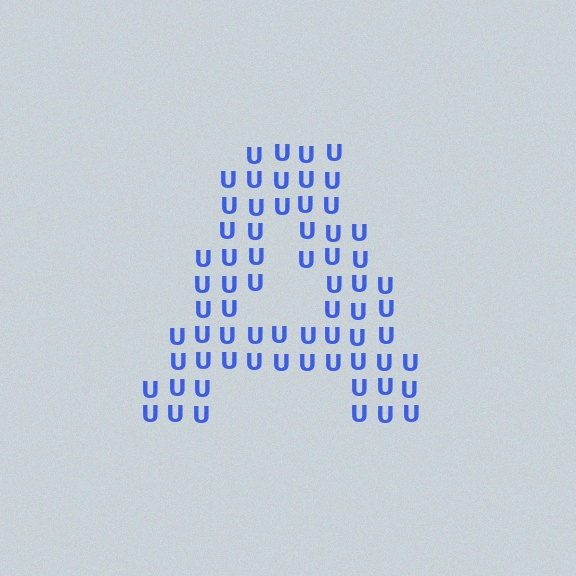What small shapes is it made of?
It is made of small letter U's.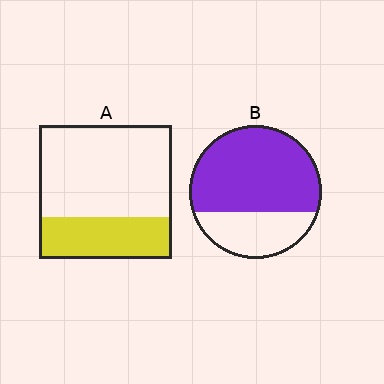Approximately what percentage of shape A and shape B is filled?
A is approximately 30% and B is approximately 70%.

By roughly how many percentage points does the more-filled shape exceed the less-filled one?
By roughly 35 percentage points (B over A).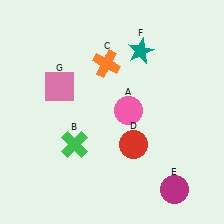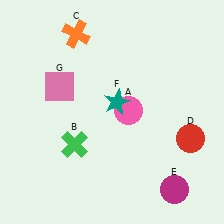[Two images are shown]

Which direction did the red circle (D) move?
The red circle (D) moved right.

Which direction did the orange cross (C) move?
The orange cross (C) moved left.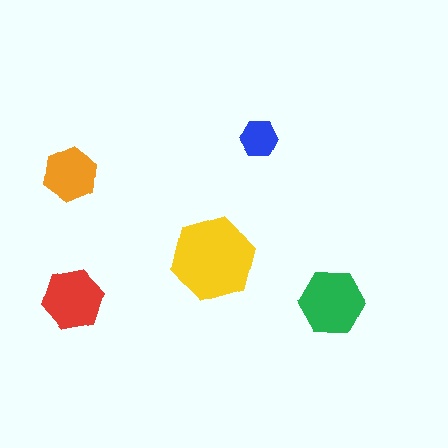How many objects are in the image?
There are 5 objects in the image.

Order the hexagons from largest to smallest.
the yellow one, the green one, the red one, the orange one, the blue one.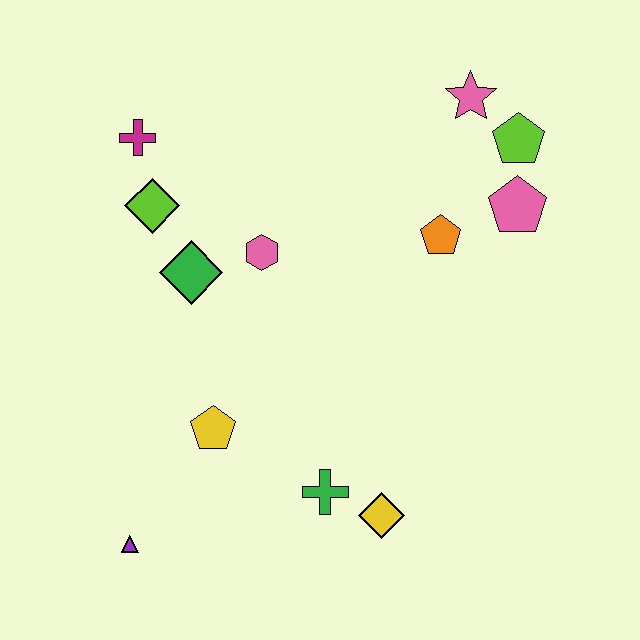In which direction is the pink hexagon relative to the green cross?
The pink hexagon is above the green cross.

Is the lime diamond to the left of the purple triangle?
No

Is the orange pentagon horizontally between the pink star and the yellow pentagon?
Yes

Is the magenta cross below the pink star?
Yes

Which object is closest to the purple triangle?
The yellow pentagon is closest to the purple triangle.